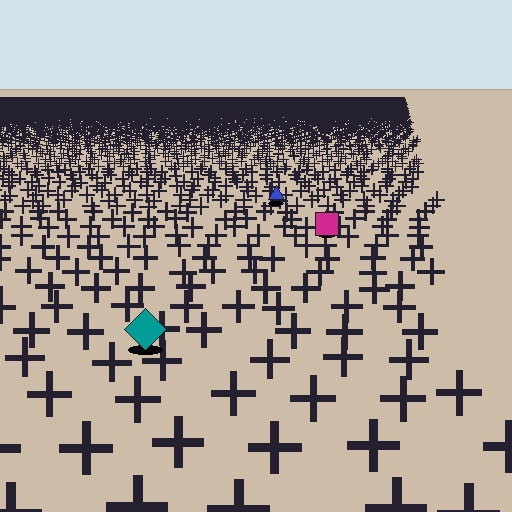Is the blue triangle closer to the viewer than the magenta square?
No. The magenta square is closer — you can tell from the texture gradient: the ground texture is coarser near it.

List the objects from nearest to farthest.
From nearest to farthest: the teal diamond, the magenta square, the blue triangle.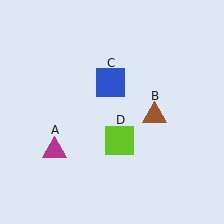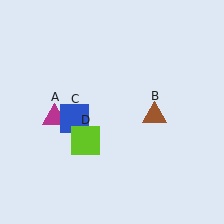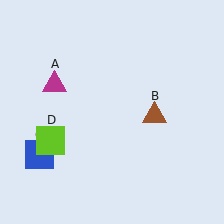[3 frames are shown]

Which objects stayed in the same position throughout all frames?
Brown triangle (object B) remained stationary.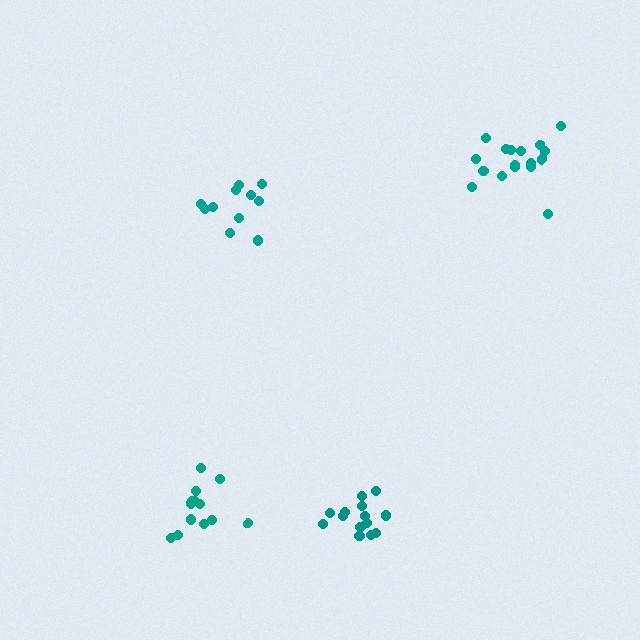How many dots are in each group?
Group 1: 17 dots, Group 2: 14 dots, Group 3: 14 dots, Group 4: 11 dots (56 total).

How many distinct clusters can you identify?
There are 4 distinct clusters.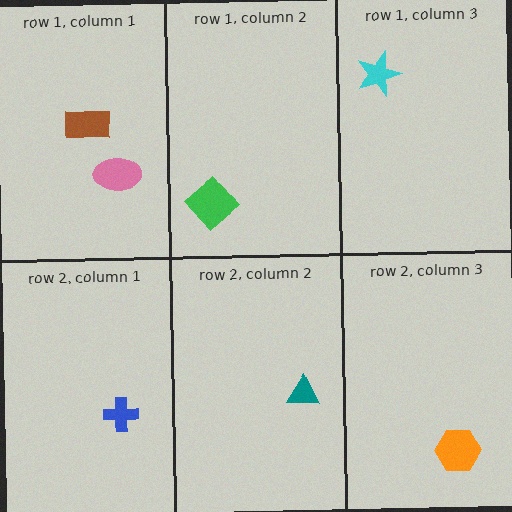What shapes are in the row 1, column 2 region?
The green diamond.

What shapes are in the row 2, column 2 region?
The teal triangle.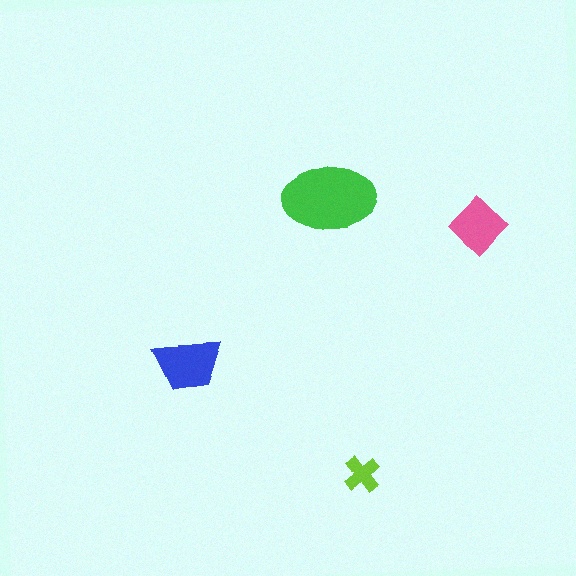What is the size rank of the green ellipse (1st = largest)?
1st.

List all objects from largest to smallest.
The green ellipse, the blue trapezoid, the pink diamond, the lime cross.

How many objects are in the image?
There are 4 objects in the image.